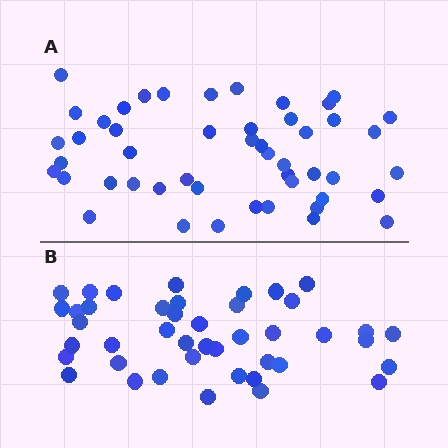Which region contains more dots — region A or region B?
Region A (the top region) has more dots.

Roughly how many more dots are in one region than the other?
Region A has about 6 more dots than region B.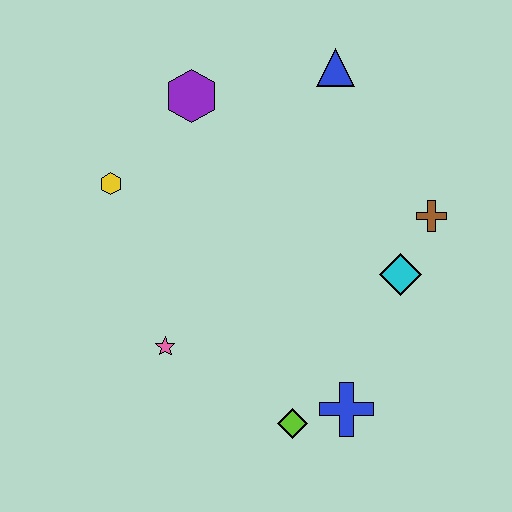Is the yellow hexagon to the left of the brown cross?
Yes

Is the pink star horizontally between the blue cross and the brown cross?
No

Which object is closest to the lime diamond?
The blue cross is closest to the lime diamond.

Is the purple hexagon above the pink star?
Yes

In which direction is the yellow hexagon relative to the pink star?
The yellow hexagon is above the pink star.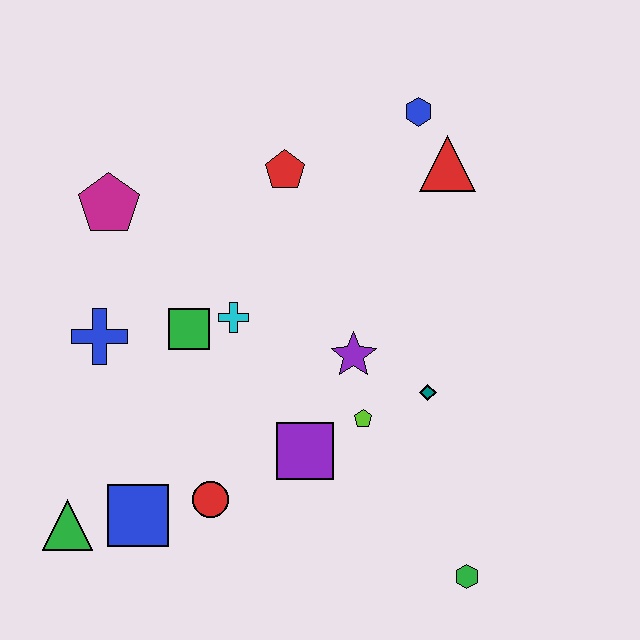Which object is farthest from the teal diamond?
The green triangle is farthest from the teal diamond.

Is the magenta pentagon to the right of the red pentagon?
No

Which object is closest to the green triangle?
The blue square is closest to the green triangle.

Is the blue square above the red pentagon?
No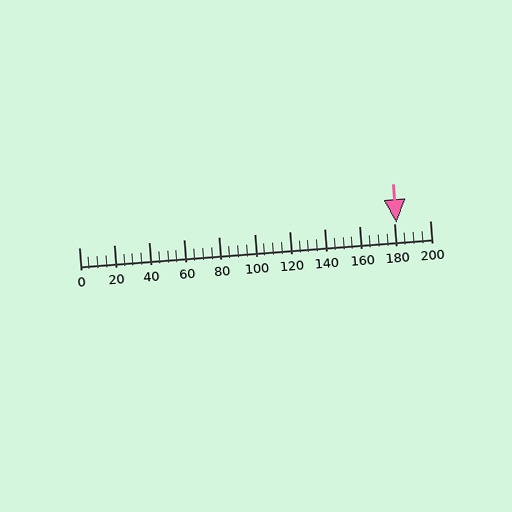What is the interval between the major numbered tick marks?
The major tick marks are spaced 20 units apart.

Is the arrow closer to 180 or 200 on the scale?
The arrow is closer to 180.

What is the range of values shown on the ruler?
The ruler shows values from 0 to 200.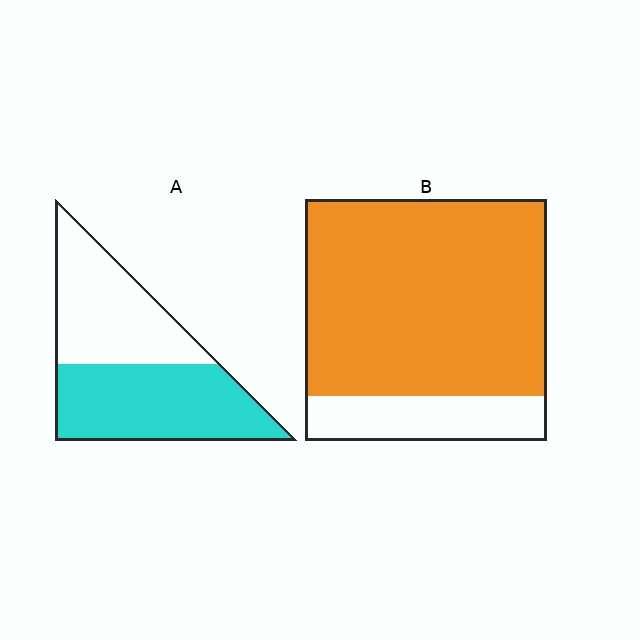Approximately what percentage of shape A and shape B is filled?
A is approximately 55% and B is approximately 80%.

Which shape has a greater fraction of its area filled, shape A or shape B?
Shape B.